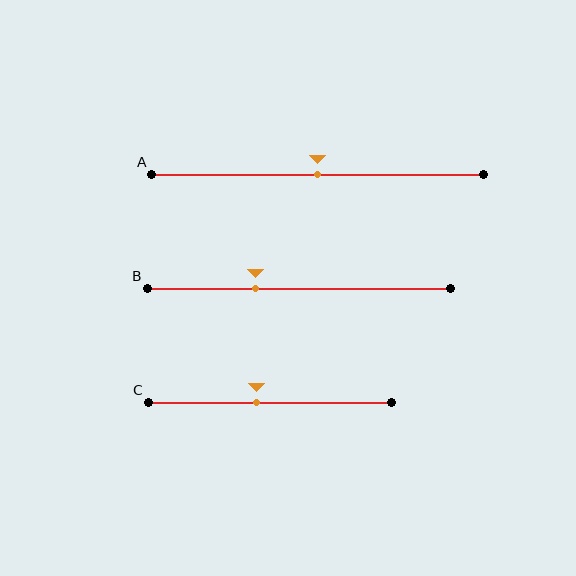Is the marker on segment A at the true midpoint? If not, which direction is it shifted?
Yes, the marker on segment A is at the true midpoint.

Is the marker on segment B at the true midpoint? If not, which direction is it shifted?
No, the marker on segment B is shifted to the left by about 14% of the segment length.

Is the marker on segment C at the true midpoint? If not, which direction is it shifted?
No, the marker on segment C is shifted to the left by about 5% of the segment length.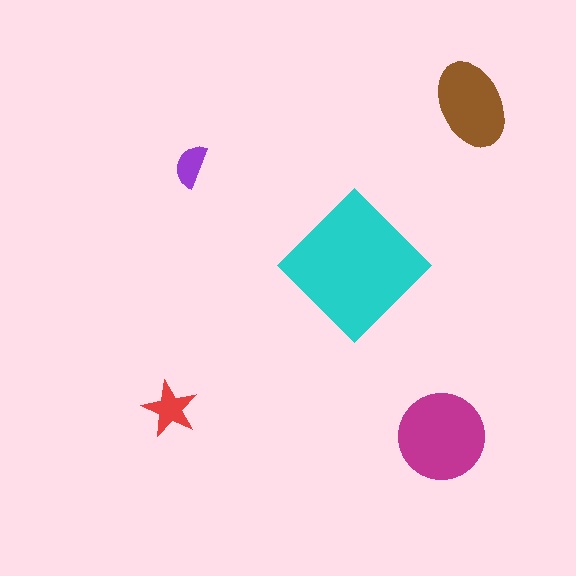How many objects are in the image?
There are 5 objects in the image.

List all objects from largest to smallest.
The cyan diamond, the magenta circle, the brown ellipse, the red star, the purple semicircle.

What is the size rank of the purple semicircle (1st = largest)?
5th.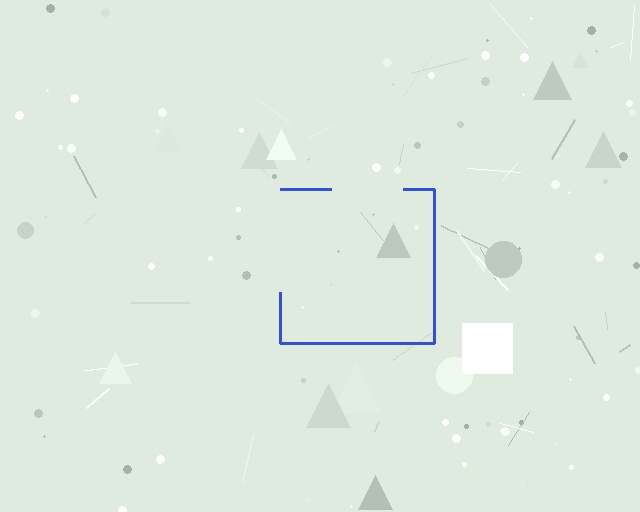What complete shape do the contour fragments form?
The contour fragments form a square.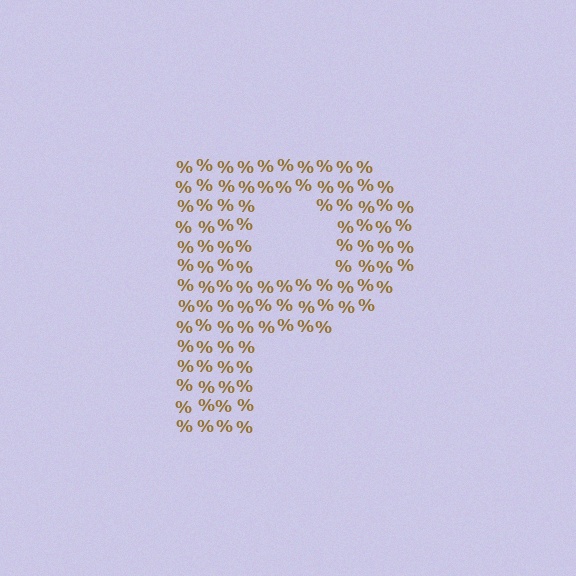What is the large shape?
The large shape is the letter P.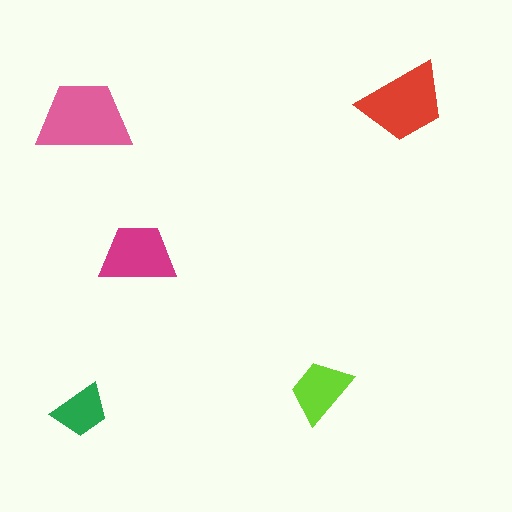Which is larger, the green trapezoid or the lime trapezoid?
The lime one.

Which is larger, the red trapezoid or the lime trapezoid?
The red one.